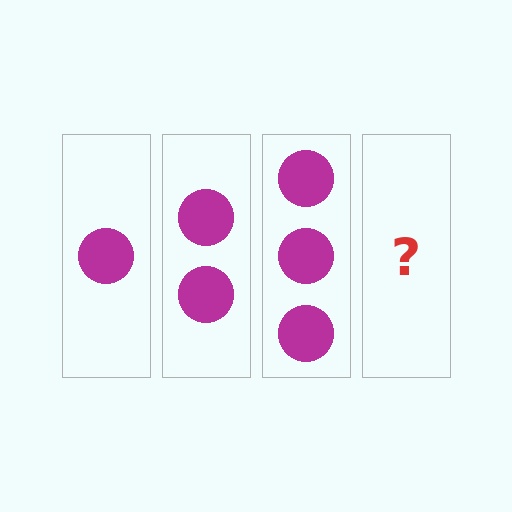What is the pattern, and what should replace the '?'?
The pattern is that each step adds one more circle. The '?' should be 4 circles.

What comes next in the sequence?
The next element should be 4 circles.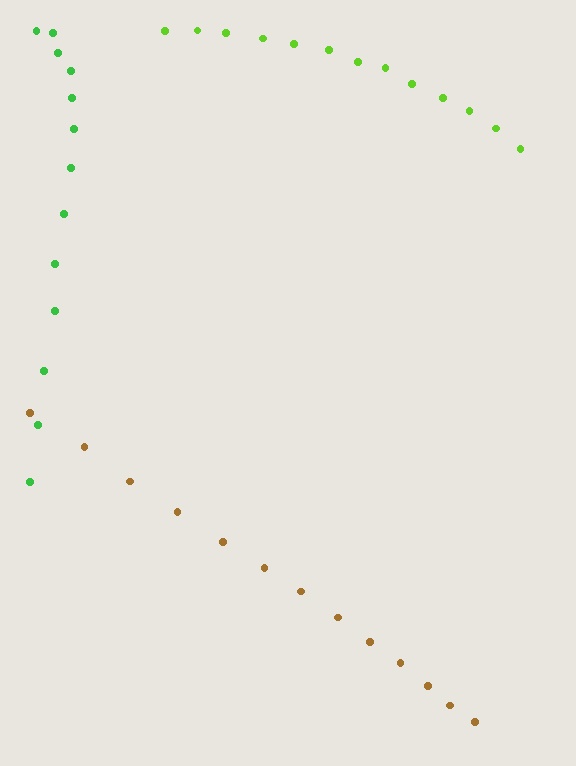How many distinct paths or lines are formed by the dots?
There are 3 distinct paths.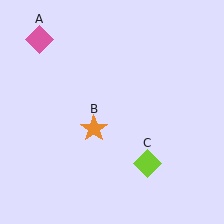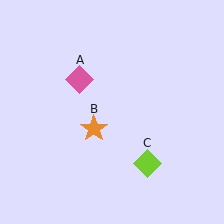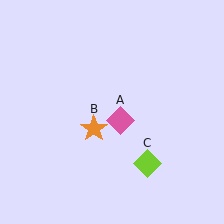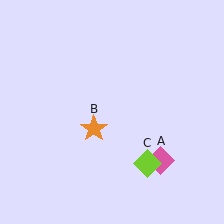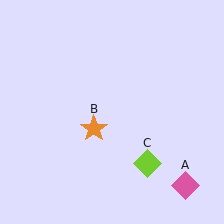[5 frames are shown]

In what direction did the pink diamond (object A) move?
The pink diamond (object A) moved down and to the right.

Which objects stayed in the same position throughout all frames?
Orange star (object B) and lime diamond (object C) remained stationary.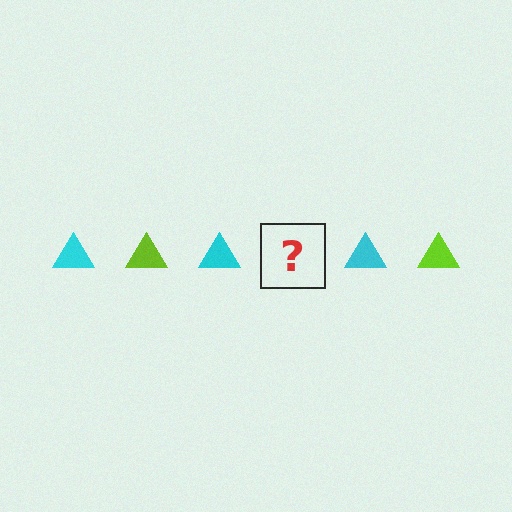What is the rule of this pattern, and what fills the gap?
The rule is that the pattern cycles through cyan, lime triangles. The gap should be filled with a lime triangle.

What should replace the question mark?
The question mark should be replaced with a lime triangle.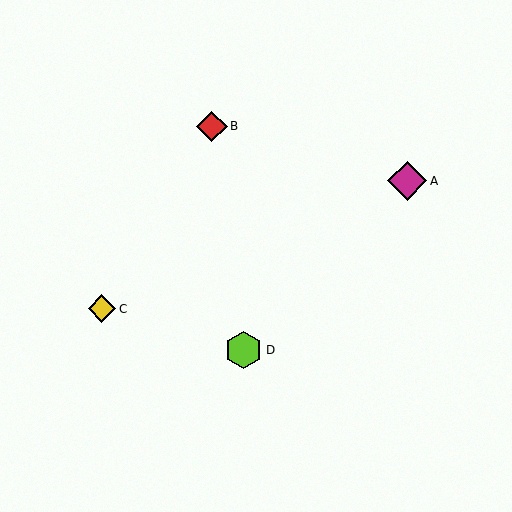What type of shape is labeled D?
Shape D is a lime hexagon.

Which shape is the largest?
The magenta diamond (labeled A) is the largest.